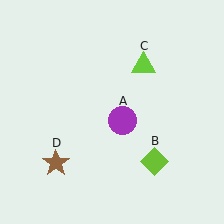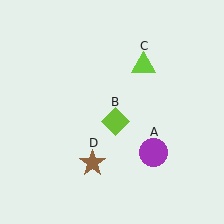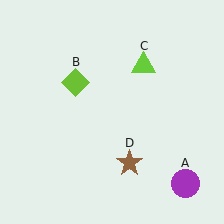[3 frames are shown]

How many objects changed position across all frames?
3 objects changed position: purple circle (object A), lime diamond (object B), brown star (object D).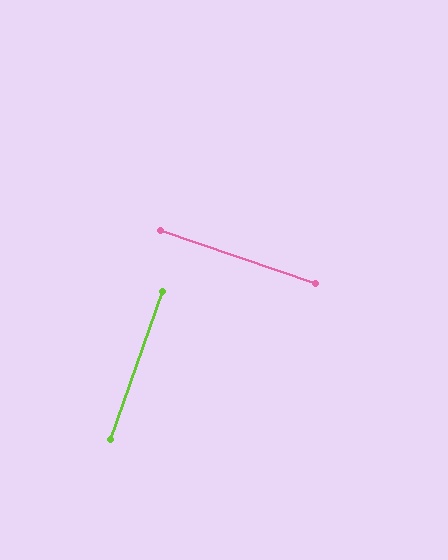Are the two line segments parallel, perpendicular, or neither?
Perpendicular — they meet at approximately 89°.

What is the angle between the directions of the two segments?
Approximately 89 degrees.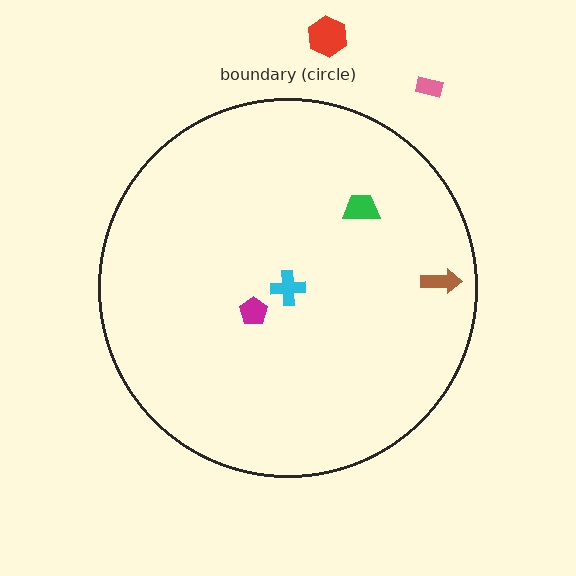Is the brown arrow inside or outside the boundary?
Inside.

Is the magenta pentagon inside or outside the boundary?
Inside.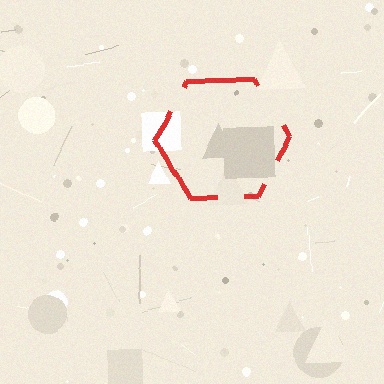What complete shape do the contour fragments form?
The contour fragments form a hexagon.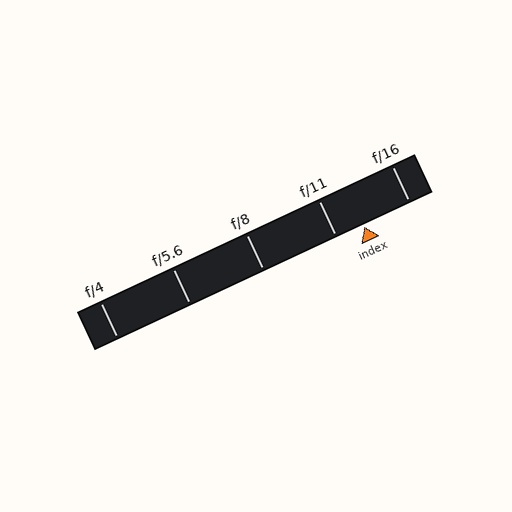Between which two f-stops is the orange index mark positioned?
The index mark is between f/11 and f/16.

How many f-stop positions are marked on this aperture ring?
There are 5 f-stop positions marked.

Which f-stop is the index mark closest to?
The index mark is closest to f/11.